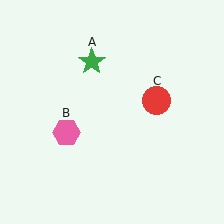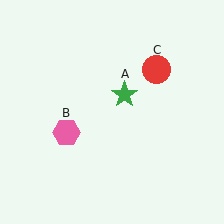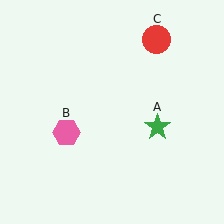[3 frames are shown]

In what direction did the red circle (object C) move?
The red circle (object C) moved up.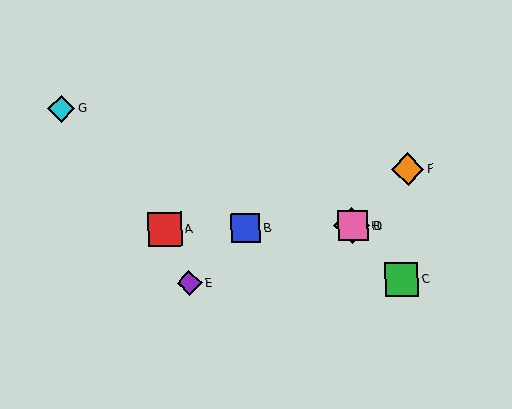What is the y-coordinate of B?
Object B is at y≈228.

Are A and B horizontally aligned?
Yes, both are at y≈230.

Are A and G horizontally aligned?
No, A is at y≈230 and G is at y≈108.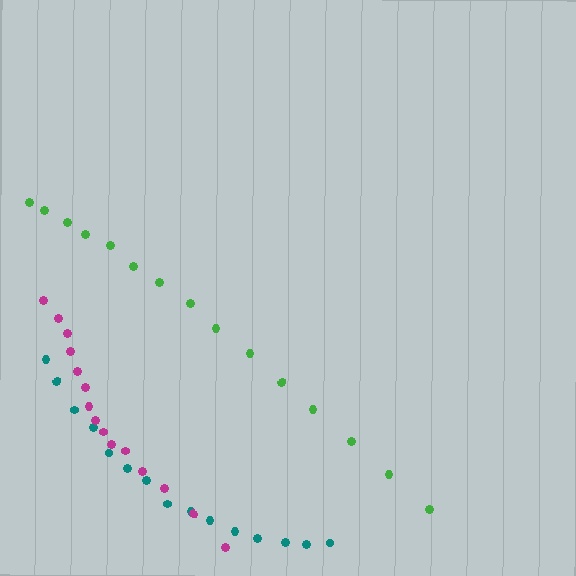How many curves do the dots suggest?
There are 3 distinct paths.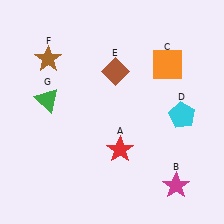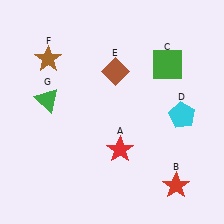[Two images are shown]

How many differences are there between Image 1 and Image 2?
There are 2 differences between the two images.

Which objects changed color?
B changed from magenta to red. C changed from orange to green.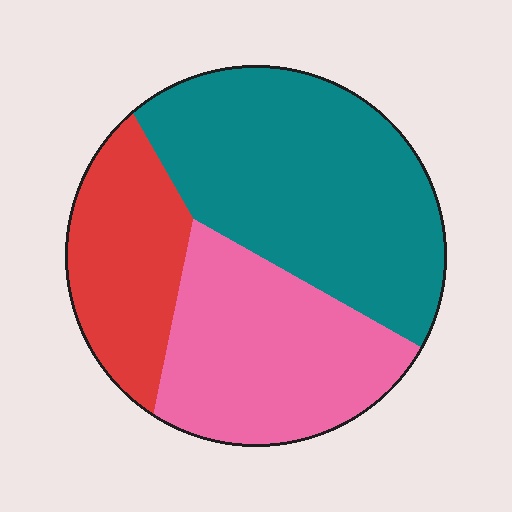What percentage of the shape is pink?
Pink takes up about one third (1/3) of the shape.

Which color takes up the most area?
Teal, at roughly 45%.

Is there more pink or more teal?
Teal.